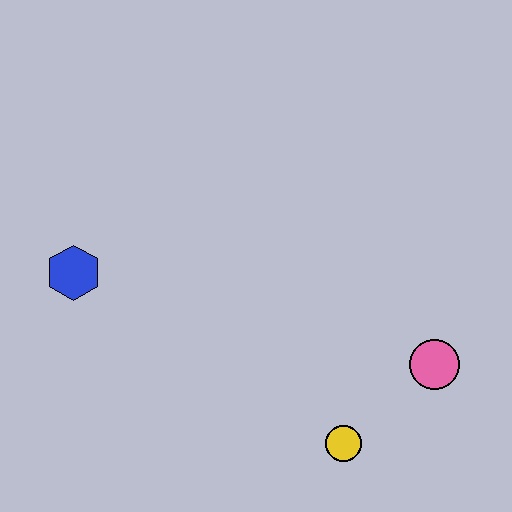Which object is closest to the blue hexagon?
The yellow circle is closest to the blue hexagon.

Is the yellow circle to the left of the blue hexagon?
No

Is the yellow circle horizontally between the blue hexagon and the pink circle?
Yes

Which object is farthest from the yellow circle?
The blue hexagon is farthest from the yellow circle.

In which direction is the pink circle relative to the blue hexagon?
The pink circle is to the right of the blue hexagon.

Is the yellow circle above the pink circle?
No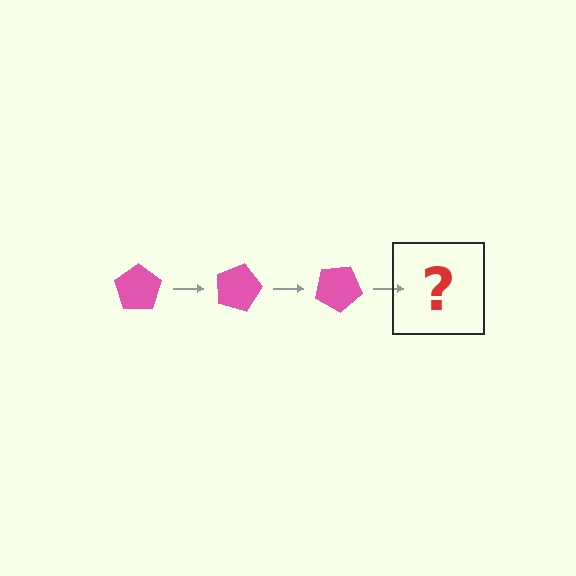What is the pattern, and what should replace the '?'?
The pattern is that the pentagon rotates 15 degrees each step. The '?' should be a pink pentagon rotated 45 degrees.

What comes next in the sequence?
The next element should be a pink pentagon rotated 45 degrees.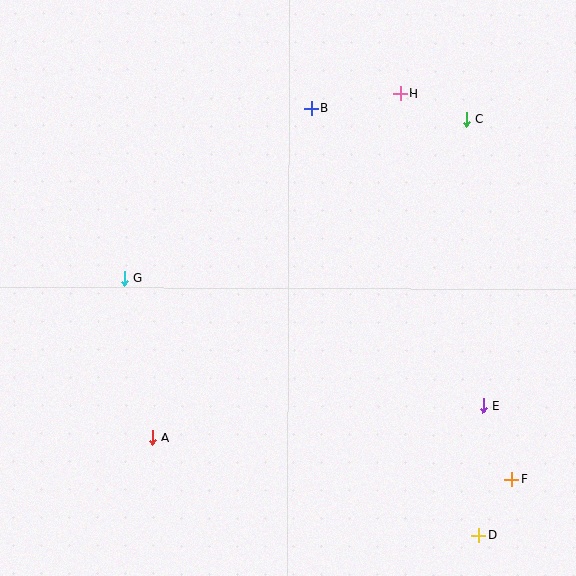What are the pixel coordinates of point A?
Point A is at (153, 438).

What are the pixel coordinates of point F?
Point F is at (512, 479).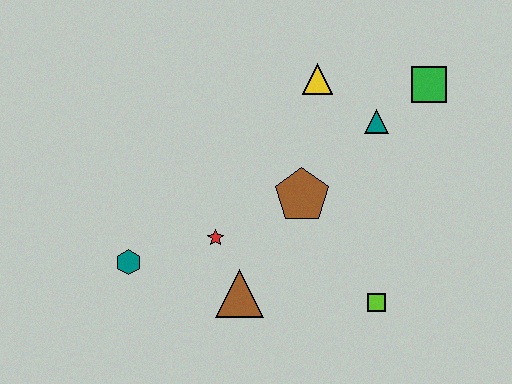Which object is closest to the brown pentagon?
The red star is closest to the brown pentagon.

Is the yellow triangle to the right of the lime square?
No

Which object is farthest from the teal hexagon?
The green square is farthest from the teal hexagon.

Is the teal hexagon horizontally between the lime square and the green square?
No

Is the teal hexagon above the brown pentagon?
No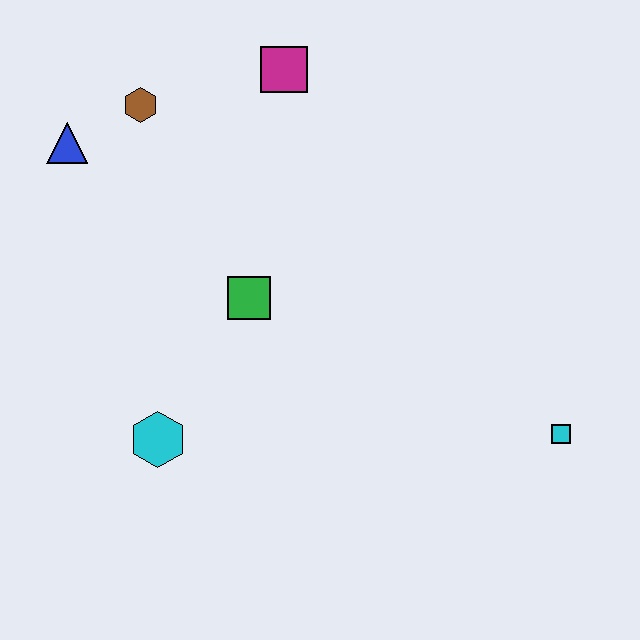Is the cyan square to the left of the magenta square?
No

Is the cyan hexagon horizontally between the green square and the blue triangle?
Yes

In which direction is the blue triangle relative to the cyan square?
The blue triangle is to the left of the cyan square.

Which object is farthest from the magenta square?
The cyan square is farthest from the magenta square.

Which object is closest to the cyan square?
The green square is closest to the cyan square.